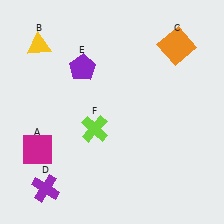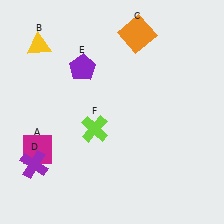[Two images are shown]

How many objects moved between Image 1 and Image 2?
2 objects moved between the two images.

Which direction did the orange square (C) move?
The orange square (C) moved left.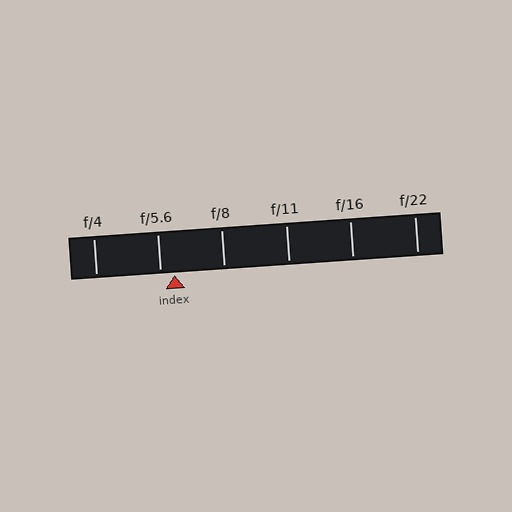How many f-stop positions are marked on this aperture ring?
There are 6 f-stop positions marked.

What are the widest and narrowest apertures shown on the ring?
The widest aperture shown is f/4 and the narrowest is f/22.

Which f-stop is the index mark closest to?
The index mark is closest to f/5.6.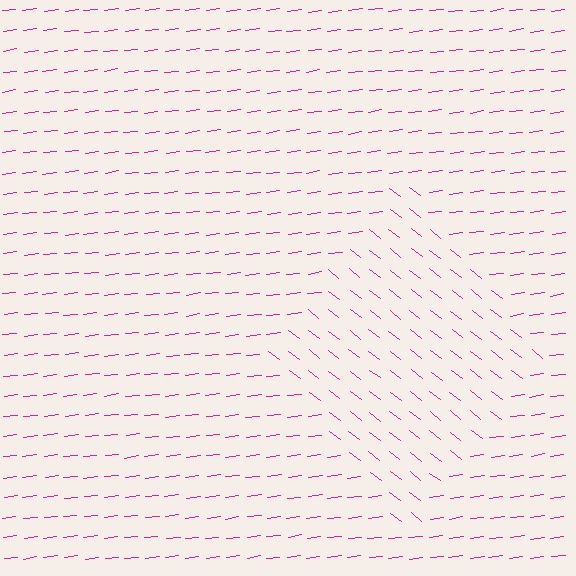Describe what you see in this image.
The image is filled with small magenta line segments. A diamond region in the image has lines oriented differently from the surrounding lines, creating a visible texture boundary.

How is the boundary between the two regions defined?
The boundary is defined purely by a change in line orientation (approximately 45 degrees difference). All lines are the same color and thickness.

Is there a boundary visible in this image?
Yes, there is a texture boundary formed by a change in line orientation.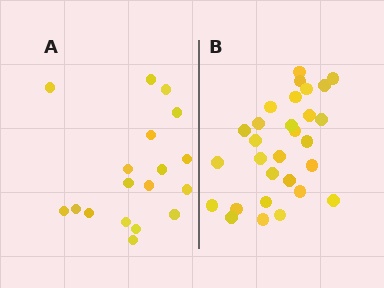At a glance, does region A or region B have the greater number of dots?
Region B (the right region) has more dots.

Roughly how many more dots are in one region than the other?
Region B has roughly 12 or so more dots than region A.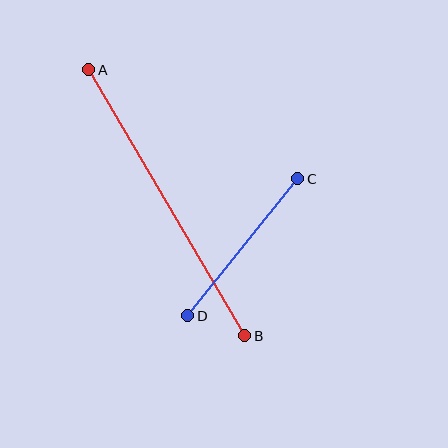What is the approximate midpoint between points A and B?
The midpoint is at approximately (167, 203) pixels.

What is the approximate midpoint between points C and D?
The midpoint is at approximately (243, 247) pixels.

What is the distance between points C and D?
The distance is approximately 176 pixels.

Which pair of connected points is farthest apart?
Points A and B are farthest apart.